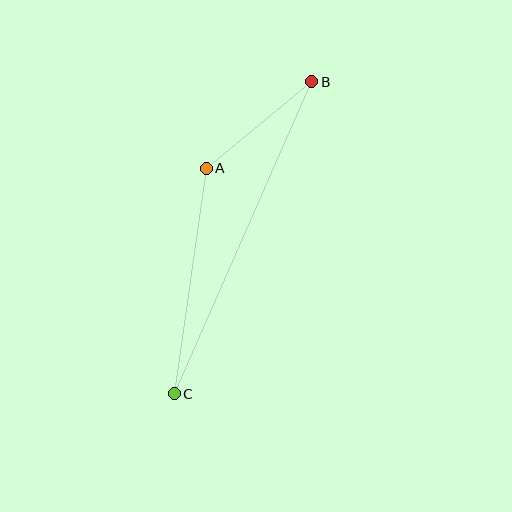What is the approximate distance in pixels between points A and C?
The distance between A and C is approximately 228 pixels.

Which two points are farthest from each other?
Points B and C are farthest from each other.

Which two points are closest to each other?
Points A and B are closest to each other.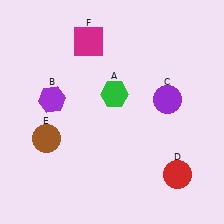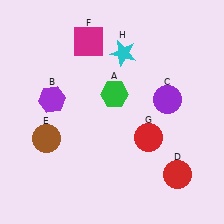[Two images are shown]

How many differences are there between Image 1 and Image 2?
There are 2 differences between the two images.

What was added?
A red circle (G), a cyan star (H) were added in Image 2.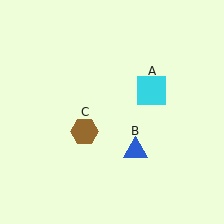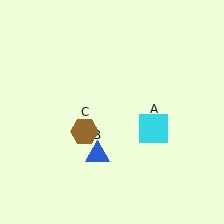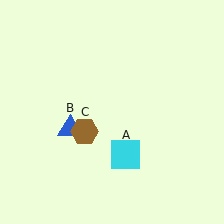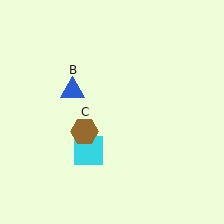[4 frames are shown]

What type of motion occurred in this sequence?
The cyan square (object A), blue triangle (object B) rotated clockwise around the center of the scene.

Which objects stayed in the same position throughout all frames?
Brown hexagon (object C) remained stationary.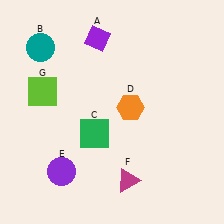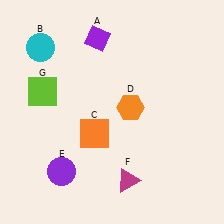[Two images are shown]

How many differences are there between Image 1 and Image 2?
There are 2 differences between the two images.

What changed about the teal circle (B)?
In Image 1, B is teal. In Image 2, it changed to cyan.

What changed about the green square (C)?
In Image 1, C is green. In Image 2, it changed to orange.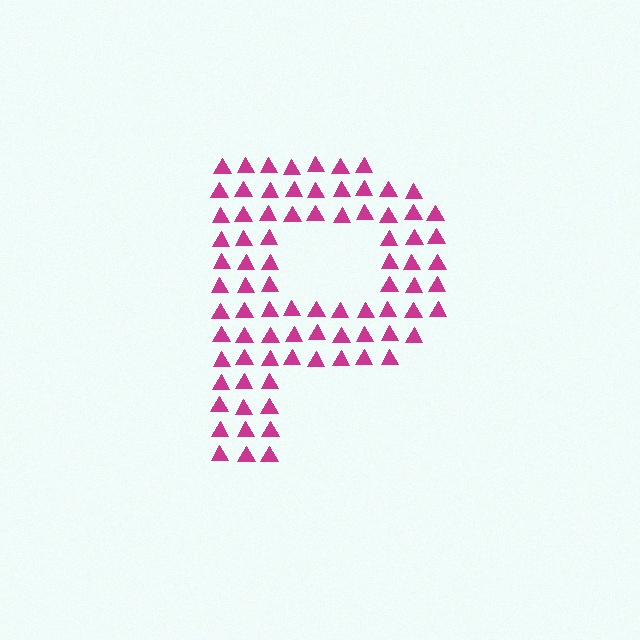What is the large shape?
The large shape is the letter P.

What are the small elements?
The small elements are triangles.